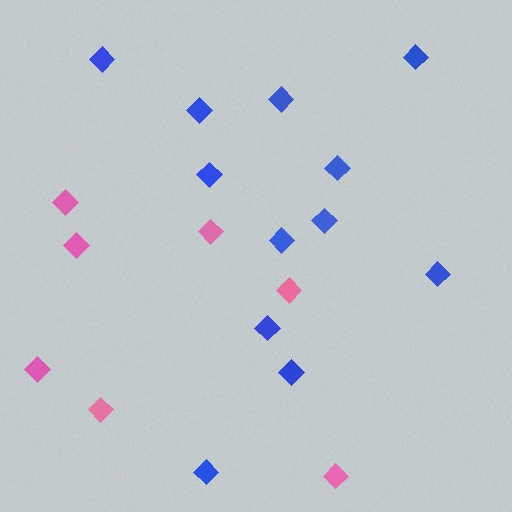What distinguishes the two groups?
There are 2 groups: one group of pink diamonds (7) and one group of blue diamonds (12).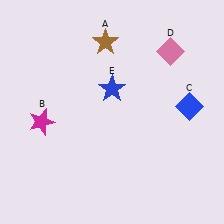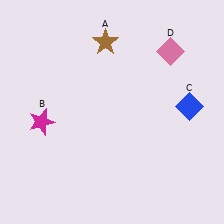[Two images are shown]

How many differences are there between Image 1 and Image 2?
There is 1 difference between the two images.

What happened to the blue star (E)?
The blue star (E) was removed in Image 2. It was in the top-right area of Image 1.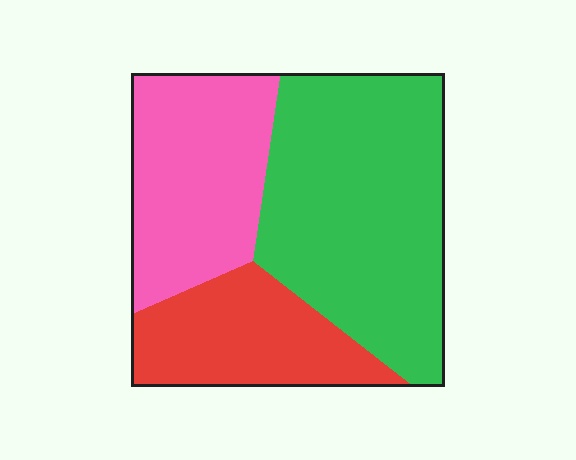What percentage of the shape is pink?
Pink takes up between a quarter and a half of the shape.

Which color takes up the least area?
Red, at roughly 25%.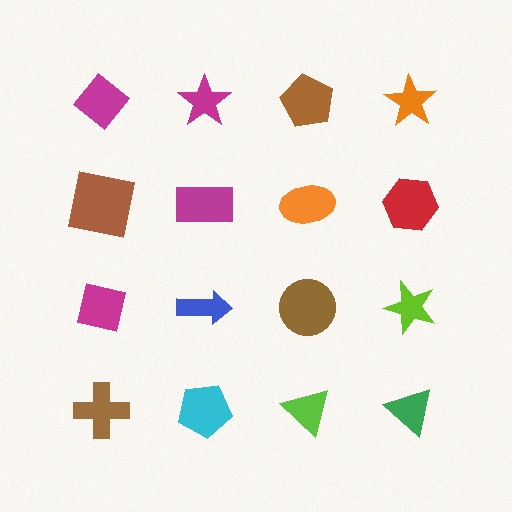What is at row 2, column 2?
A magenta rectangle.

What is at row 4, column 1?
A brown cross.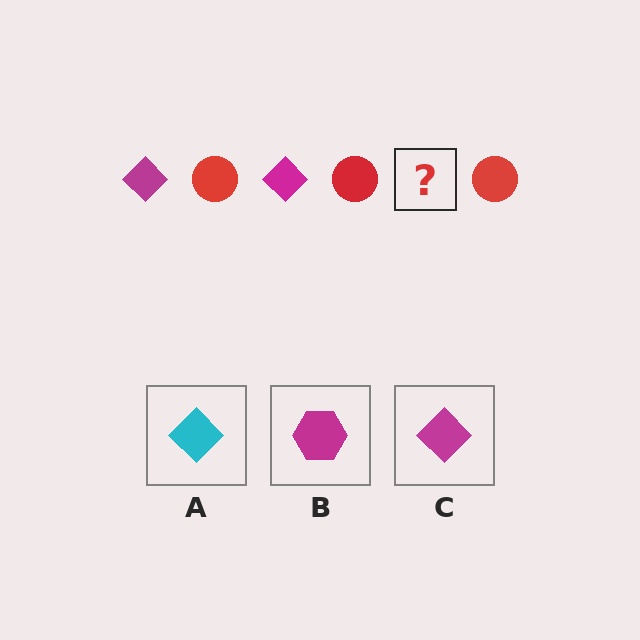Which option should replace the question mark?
Option C.